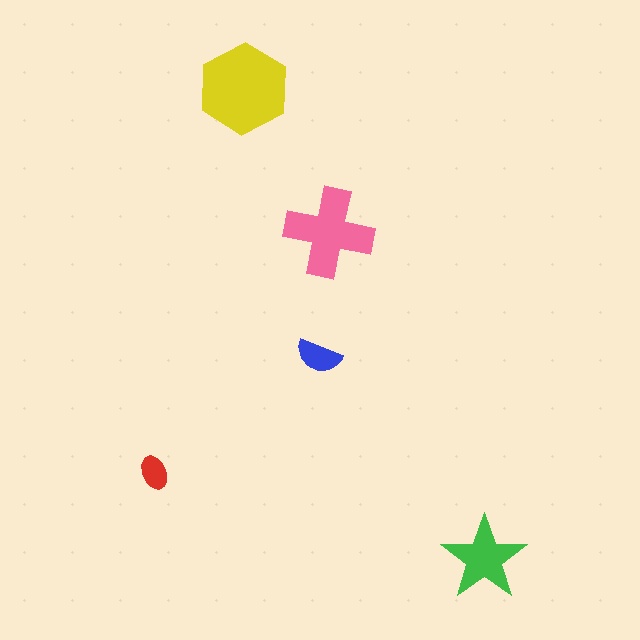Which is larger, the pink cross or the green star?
The pink cross.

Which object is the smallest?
The red ellipse.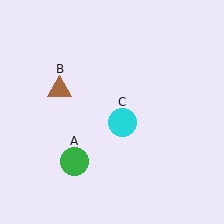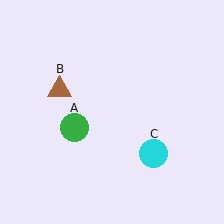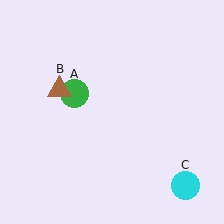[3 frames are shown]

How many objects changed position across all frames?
2 objects changed position: green circle (object A), cyan circle (object C).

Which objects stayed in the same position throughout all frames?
Brown triangle (object B) remained stationary.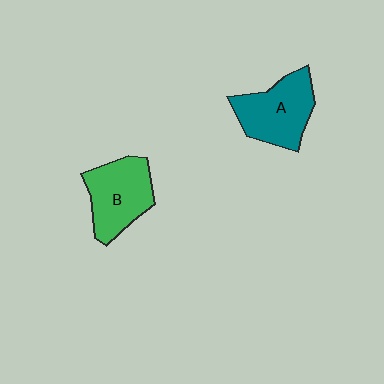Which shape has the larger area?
Shape A (teal).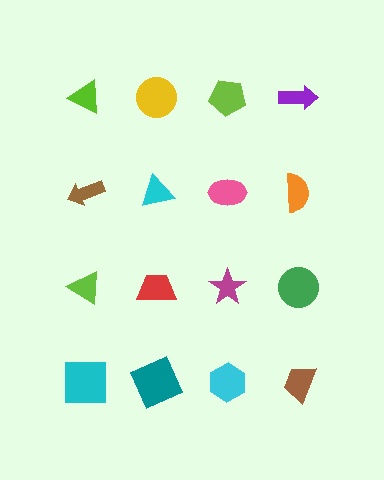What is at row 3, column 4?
A green circle.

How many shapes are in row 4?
4 shapes.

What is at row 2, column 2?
A cyan triangle.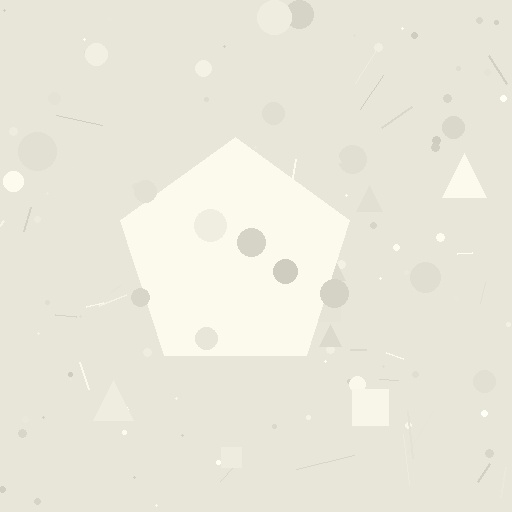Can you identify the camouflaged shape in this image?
The camouflaged shape is a pentagon.